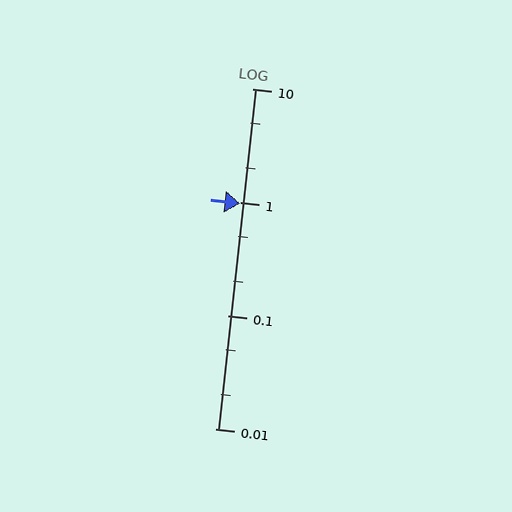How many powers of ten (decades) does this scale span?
The scale spans 3 decades, from 0.01 to 10.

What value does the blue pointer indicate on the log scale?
The pointer indicates approximately 0.98.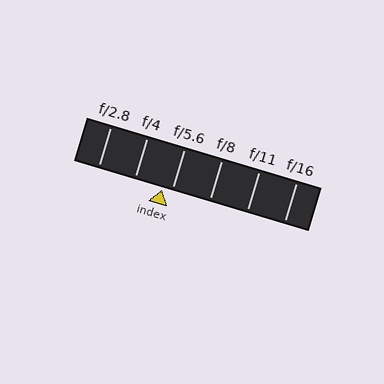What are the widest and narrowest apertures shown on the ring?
The widest aperture shown is f/2.8 and the narrowest is f/16.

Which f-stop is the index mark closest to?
The index mark is closest to f/5.6.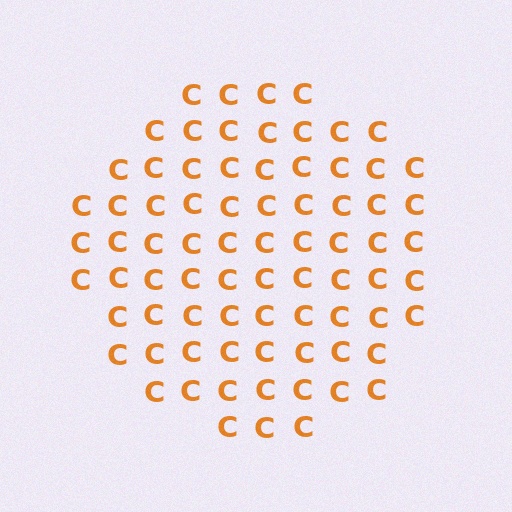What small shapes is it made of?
It is made of small letter C's.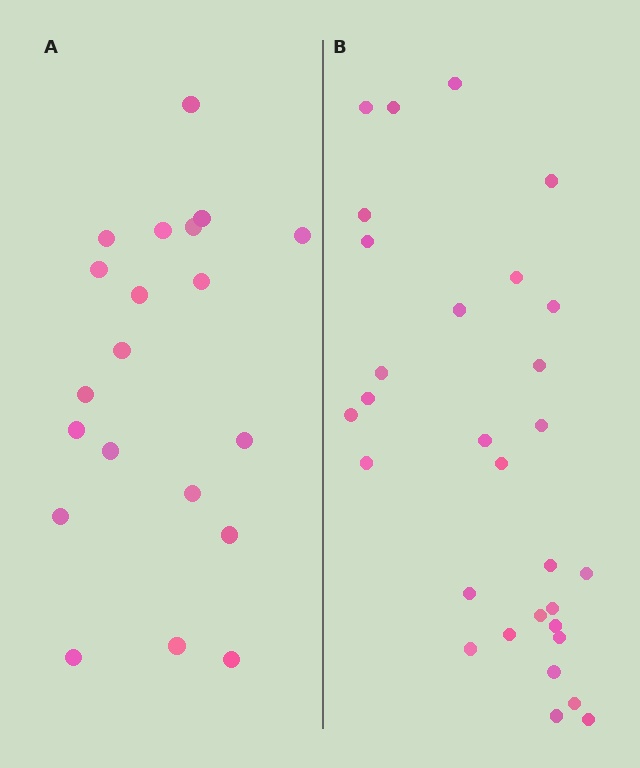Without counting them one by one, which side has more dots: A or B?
Region B (the right region) has more dots.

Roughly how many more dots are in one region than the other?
Region B has roughly 10 or so more dots than region A.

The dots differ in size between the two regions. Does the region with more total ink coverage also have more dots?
No. Region A has more total ink coverage because its dots are larger, but region B actually contains more individual dots. Total area can be misleading — the number of items is what matters here.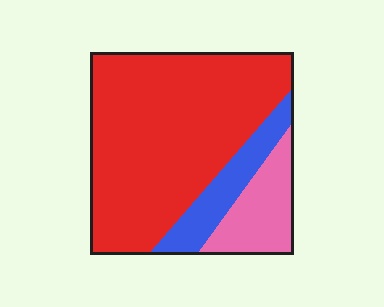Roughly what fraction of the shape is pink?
Pink covers roughly 15% of the shape.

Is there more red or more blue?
Red.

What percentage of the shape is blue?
Blue covers 14% of the shape.